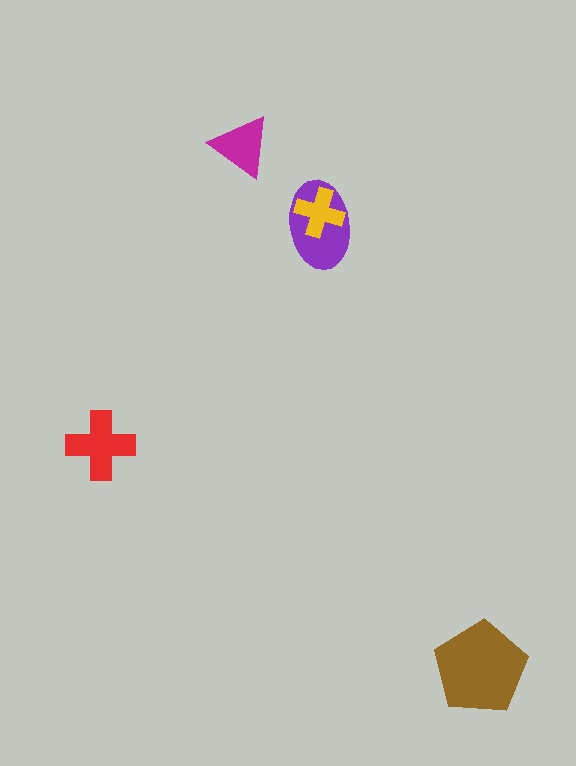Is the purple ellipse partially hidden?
Yes, it is partially covered by another shape.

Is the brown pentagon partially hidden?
No, no other shape covers it.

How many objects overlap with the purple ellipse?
1 object overlaps with the purple ellipse.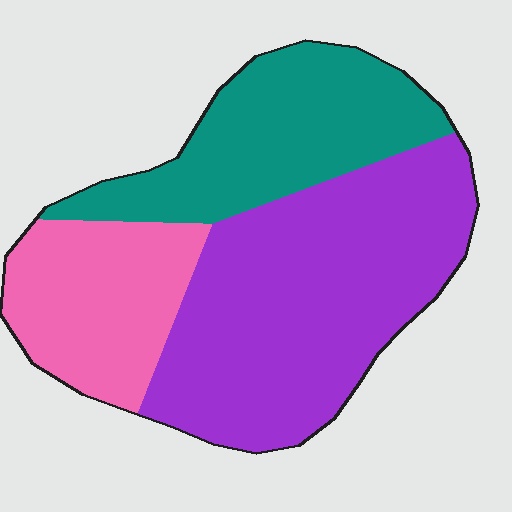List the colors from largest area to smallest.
From largest to smallest: purple, teal, pink.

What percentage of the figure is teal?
Teal takes up about one quarter (1/4) of the figure.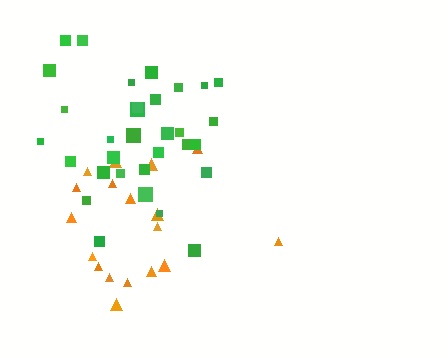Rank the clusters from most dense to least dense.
green, orange.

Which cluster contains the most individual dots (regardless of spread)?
Green (32).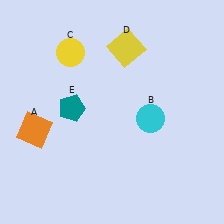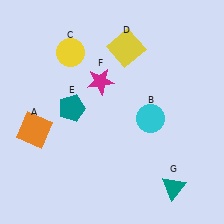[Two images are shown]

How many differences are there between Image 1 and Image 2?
There are 2 differences between the two images.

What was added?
A magenta star (F), a teal triangle (G) were added in Image 2.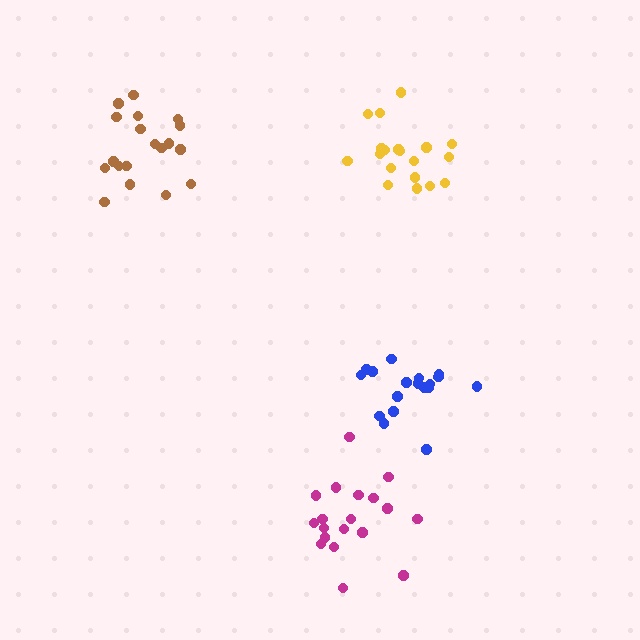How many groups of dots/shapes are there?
There are 4 groups.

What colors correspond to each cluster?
The clusters are colored: brown, blue, magenta, yellow.